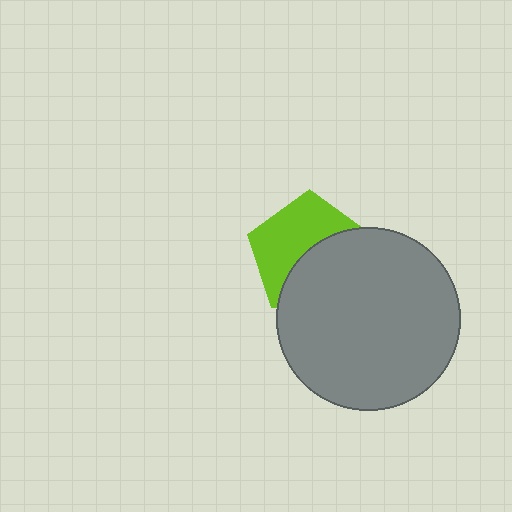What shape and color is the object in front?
The object in front is a gray circle.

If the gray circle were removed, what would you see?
You would see the complete lime pentagon.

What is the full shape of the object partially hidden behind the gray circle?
The partially hidden object is a lime pentagon.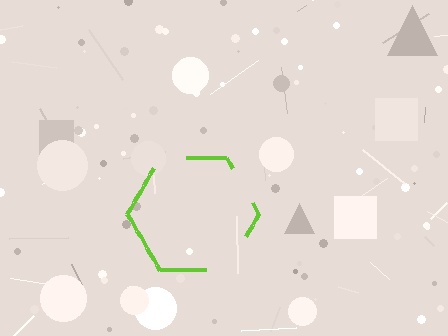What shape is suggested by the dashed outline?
The dashed outline suggests a hexagon.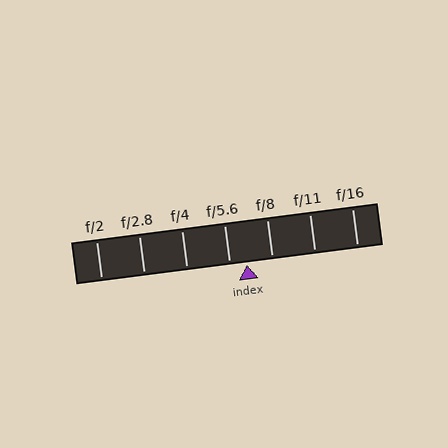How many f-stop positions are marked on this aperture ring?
There are 7 f-stop positions marked.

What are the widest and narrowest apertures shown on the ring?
The widest aperture shown is f/2 and the narrowest is f/16.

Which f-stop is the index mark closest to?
The index mark is closest to f/5.6.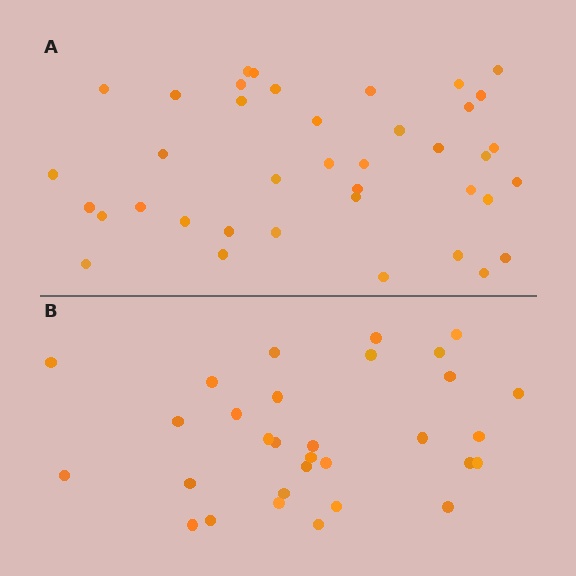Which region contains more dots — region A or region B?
Region A (the top region) has more dots.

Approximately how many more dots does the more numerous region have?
Region A has roughly 8 or so more dots than region B.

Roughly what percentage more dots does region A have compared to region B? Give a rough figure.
About 25% more.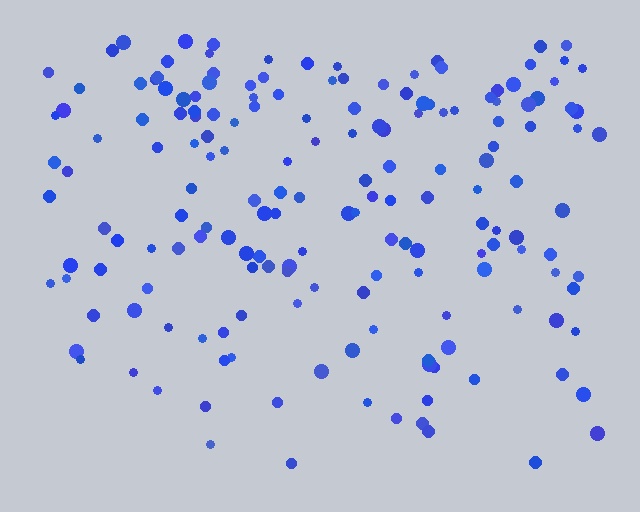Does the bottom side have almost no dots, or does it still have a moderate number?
Still a moderate number, just noticeably fewer than the top.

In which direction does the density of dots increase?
From bottom to top, with the top side densest.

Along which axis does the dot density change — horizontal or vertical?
Vertical.